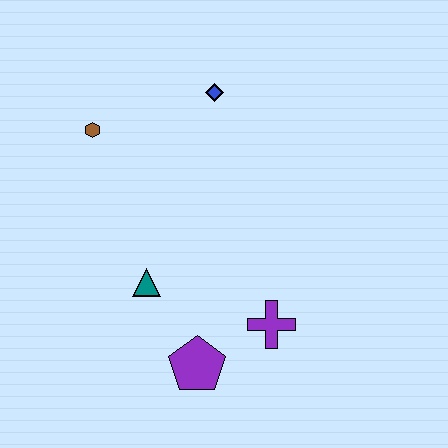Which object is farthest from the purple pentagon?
The blue diamond is farthest from the purple pentagon.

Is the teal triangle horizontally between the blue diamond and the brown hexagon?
Yes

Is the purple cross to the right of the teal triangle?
Yes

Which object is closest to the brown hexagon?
The blue diamond is closest to the brown hexagon.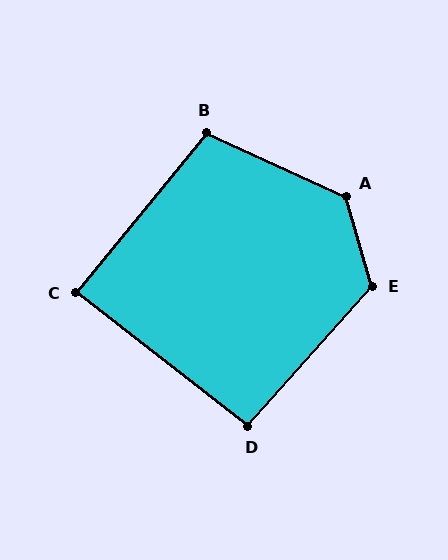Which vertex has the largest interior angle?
A, at approximately 131 degrees.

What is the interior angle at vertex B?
Approximately 105 degrees (obtuse).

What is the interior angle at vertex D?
Approximately 94 degrees (approximately right).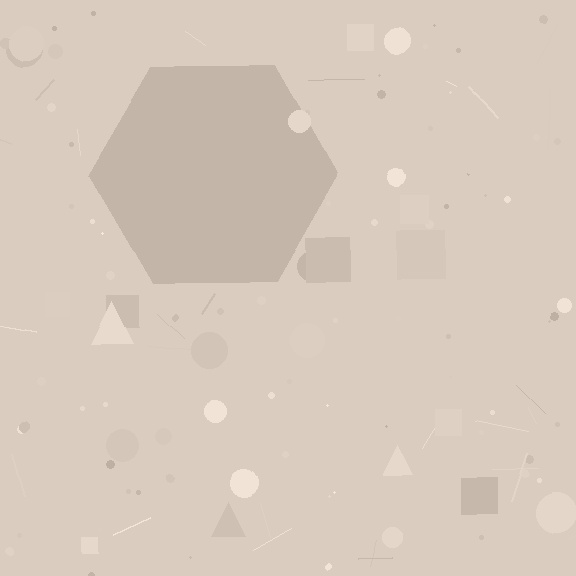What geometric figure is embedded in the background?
A hexagon is embedded in the background.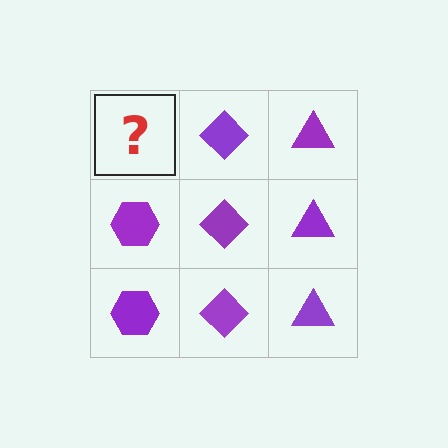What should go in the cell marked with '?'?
The missing cell should contain a purple hexagon.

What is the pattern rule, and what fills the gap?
The rule is that each column has a consistent shape. The gap should be filled with a purple hexagon.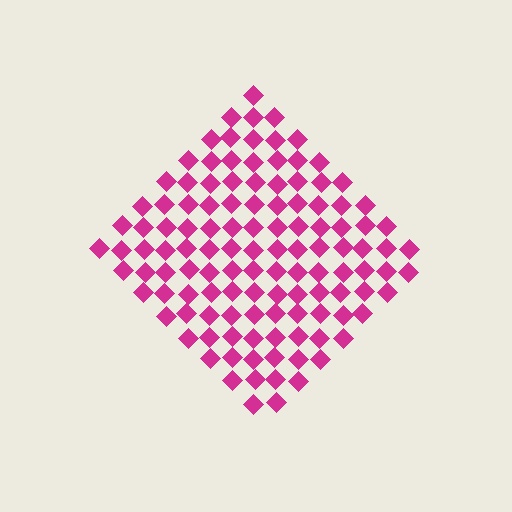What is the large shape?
The large shape is a diamond.